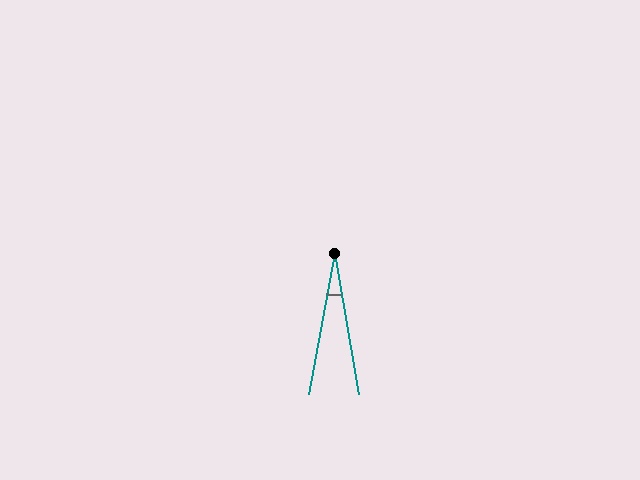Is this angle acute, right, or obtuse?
It is acute.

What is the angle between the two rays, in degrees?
Approximately 20 degrees.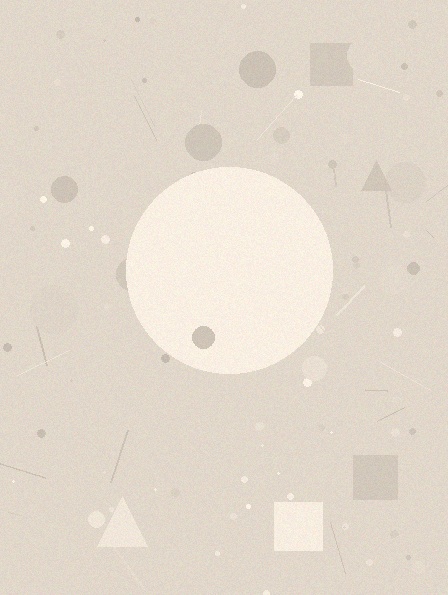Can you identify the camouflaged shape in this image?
The camouflaged shape is a circle.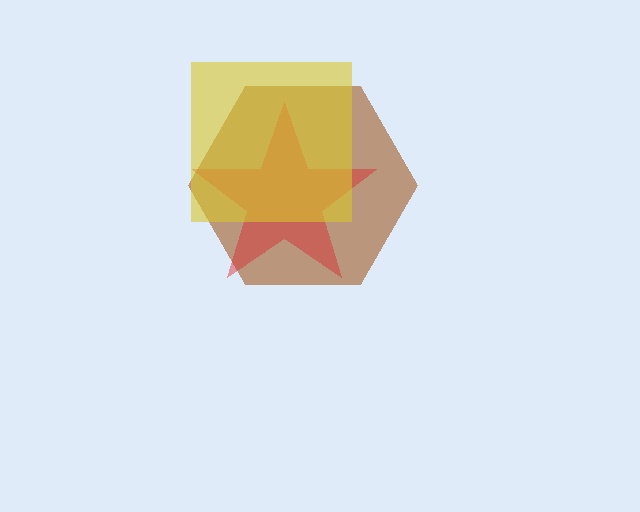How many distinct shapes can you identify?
There are 3 distinct shapes: a brown hexagon, a red star, a yellow square.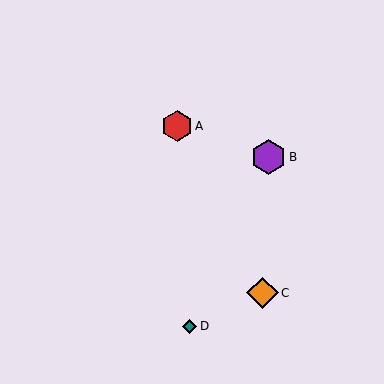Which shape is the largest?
The purple hexagon (labeled B) is the largest.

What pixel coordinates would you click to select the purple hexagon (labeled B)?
Click at (269, 157) to select the purple hexagon B.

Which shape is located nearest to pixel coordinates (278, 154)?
The purple hexagon (labeled B) at (269, 157) is nearest to that location.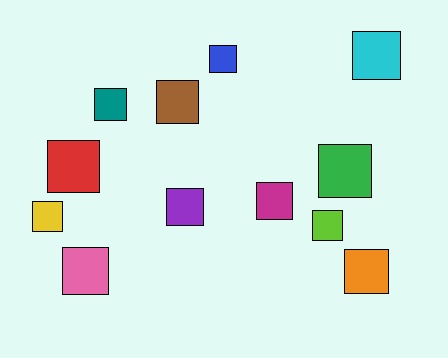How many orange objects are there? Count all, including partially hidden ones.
There is 1 orange object.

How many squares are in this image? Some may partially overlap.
There are 12 squares.